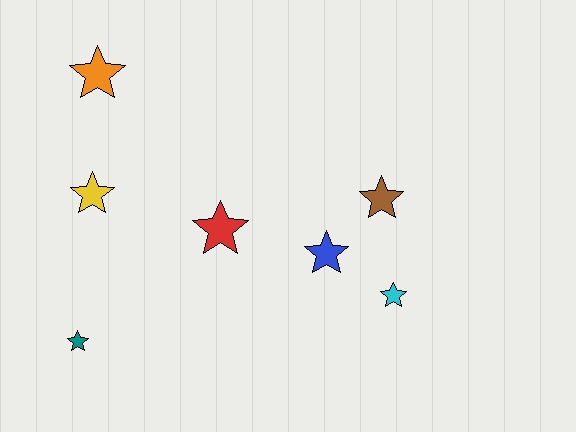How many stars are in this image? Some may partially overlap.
There are 7 stars.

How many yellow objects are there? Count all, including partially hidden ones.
There is 1 yellow object.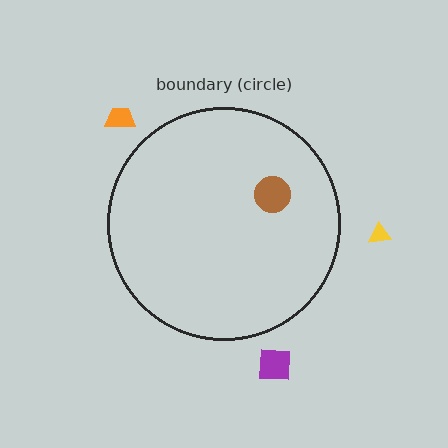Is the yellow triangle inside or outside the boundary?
Outside.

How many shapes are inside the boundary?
1 inside, 3 outside.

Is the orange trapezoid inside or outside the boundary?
Outside.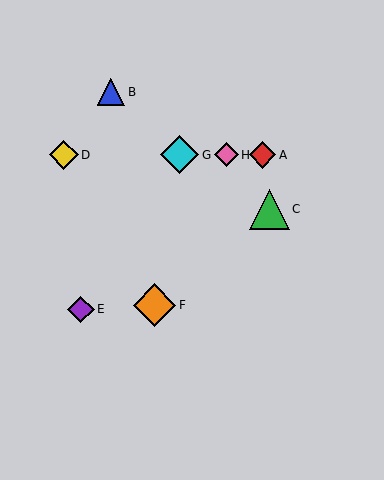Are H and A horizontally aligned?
Yes, both are at y≈155.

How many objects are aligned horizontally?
4 objects (A, D, G, H) are aligned horizontally.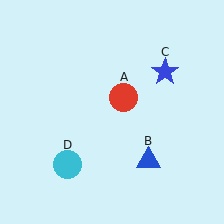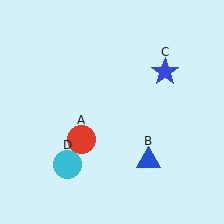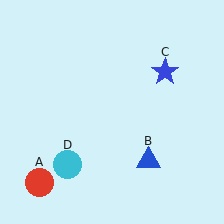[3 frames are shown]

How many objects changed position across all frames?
1 object changed position: red circle (object A).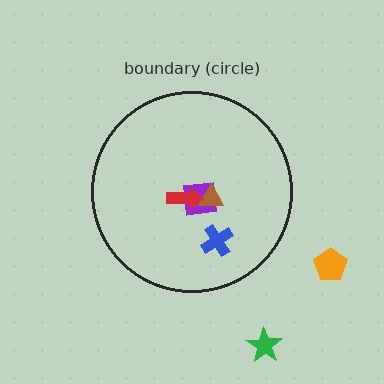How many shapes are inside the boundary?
4 inside, 2 outside.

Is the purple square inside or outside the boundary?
Inside.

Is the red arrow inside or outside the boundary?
Inside.